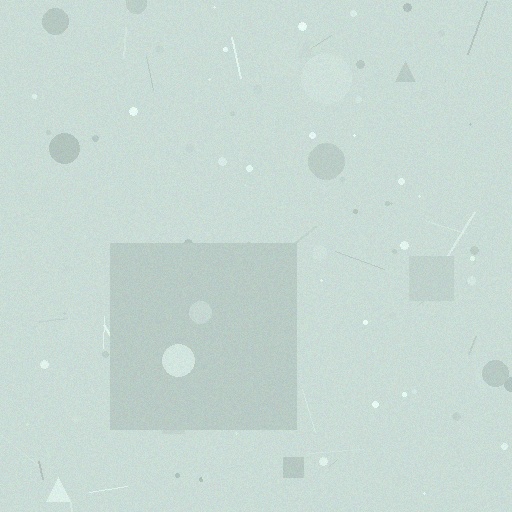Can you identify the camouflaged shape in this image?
The camouflaged shape is a square.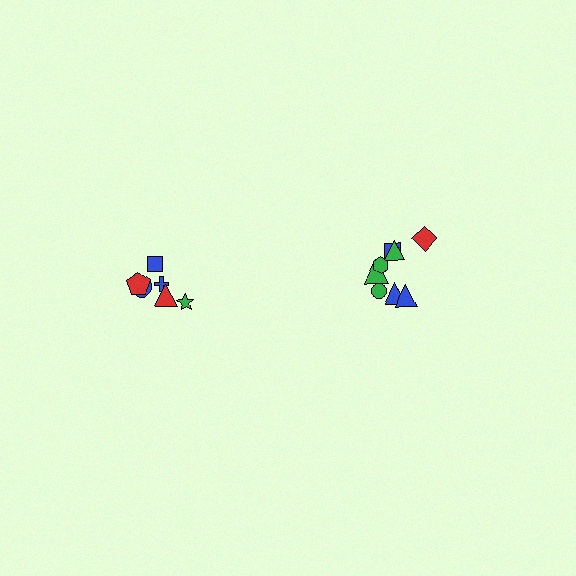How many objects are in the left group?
There are 6 objects.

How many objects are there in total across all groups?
There are 14 objects.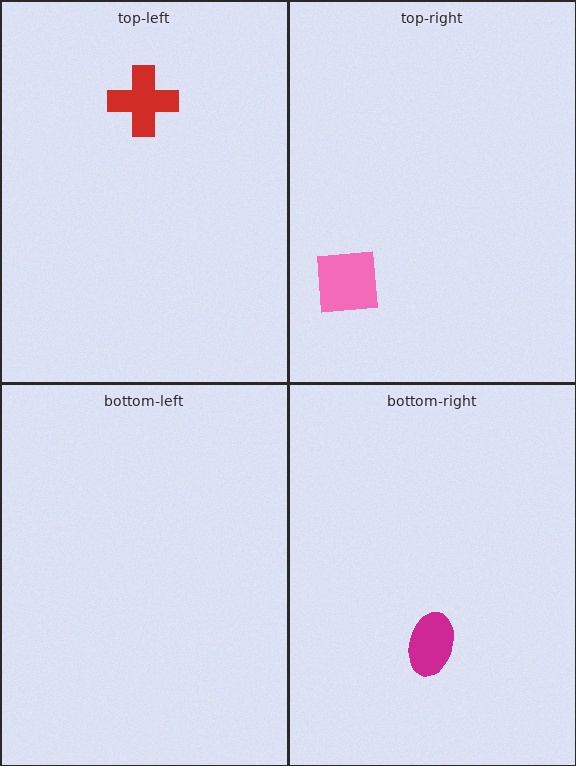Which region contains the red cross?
The top-left region.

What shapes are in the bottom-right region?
The magenta ellipse.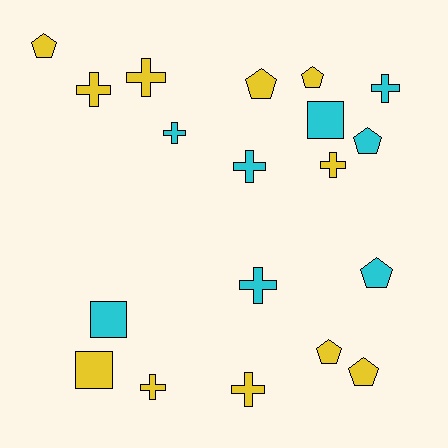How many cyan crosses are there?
There are 4 cyan crosses.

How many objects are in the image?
There are 19 objects.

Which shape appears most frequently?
Cross, with 9 objects.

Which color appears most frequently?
Yellow, with 11 objects.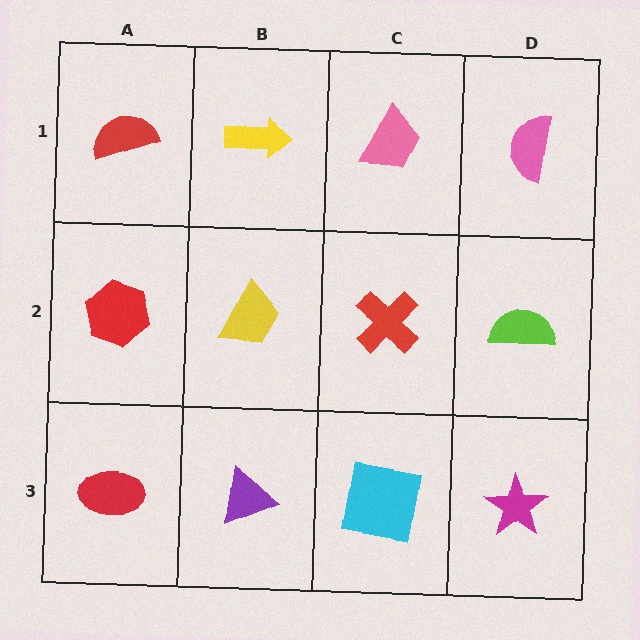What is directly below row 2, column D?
A magenta star.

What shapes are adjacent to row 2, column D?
A pink semicircle (row 1, column D), a magenta star (row 3, column D), a red cross (row 2, column C).